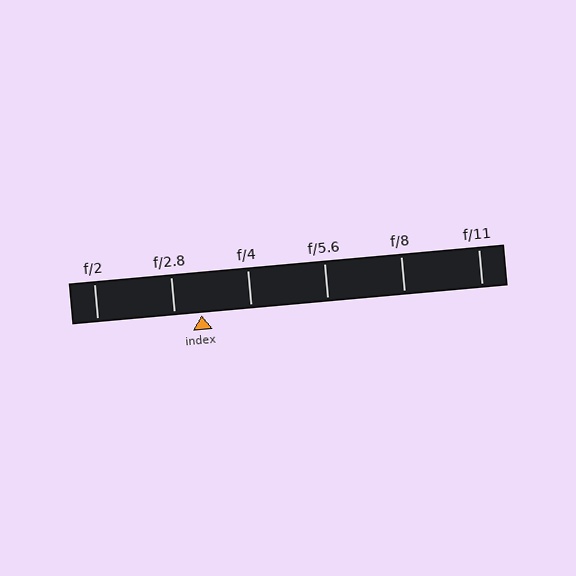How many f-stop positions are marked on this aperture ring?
There are 6 f-stop positions marked.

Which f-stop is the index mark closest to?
The index mark is closest to f/2.8.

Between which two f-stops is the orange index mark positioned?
The index mark is between f/2.8 and f/4.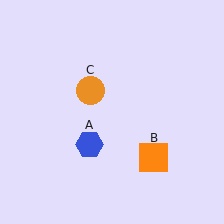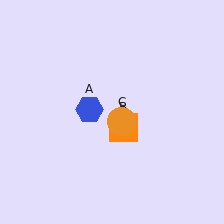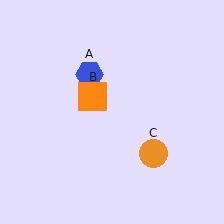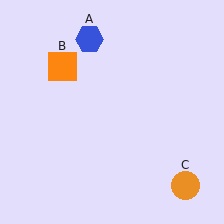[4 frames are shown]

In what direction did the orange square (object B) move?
The orange square (object B) moved up and to the left.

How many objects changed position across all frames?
3 objects changed position: blue hexagon (object A), orange square (object B), orange circle (object C).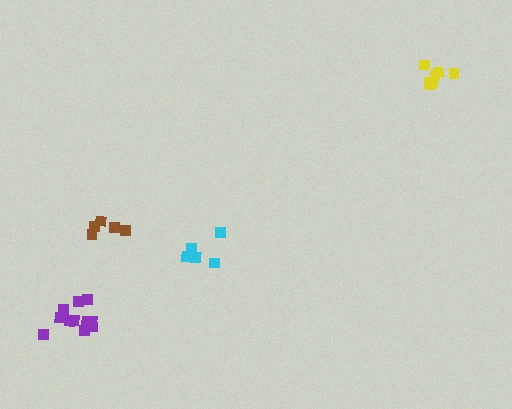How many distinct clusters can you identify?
There are 4 distinct clusters.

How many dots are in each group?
Group 1: 5 dots, Group 2: 7 dots, Group 3: 11 dots, Group 4: 5 dots (28 total).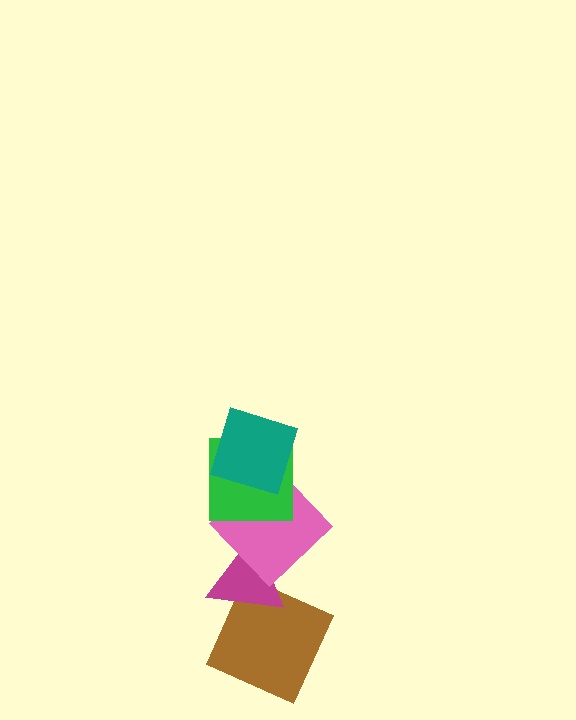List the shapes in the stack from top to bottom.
From top to bottom: the teal square, the green square, the pink diamond, the magenta triangle, the brown square.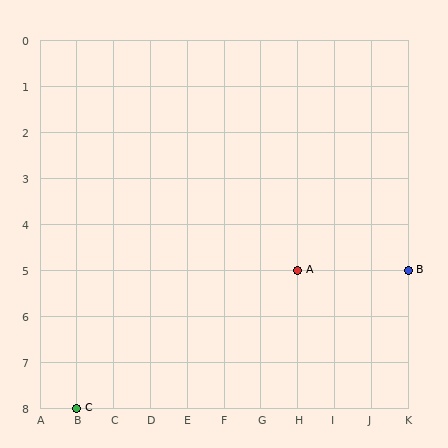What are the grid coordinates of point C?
Point C is at grid coordinates (B, 8).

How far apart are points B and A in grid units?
Points B and A are 3 columns apart.